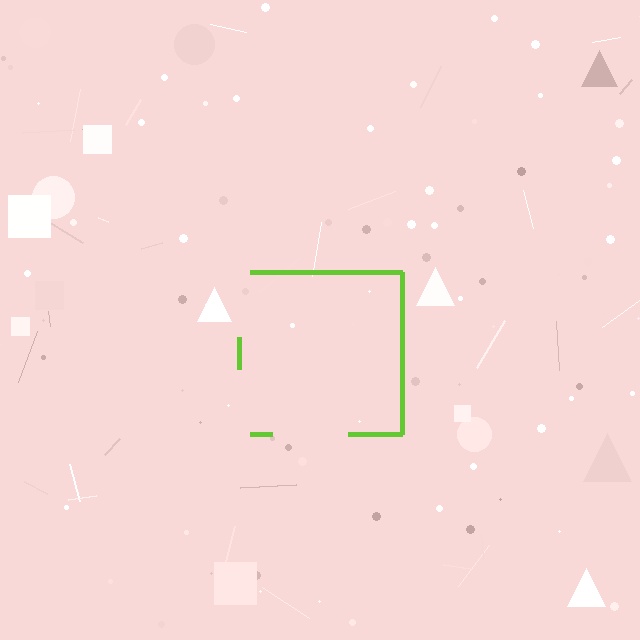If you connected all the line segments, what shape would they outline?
They would outline a square.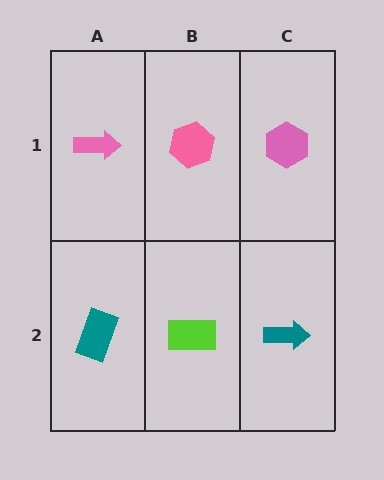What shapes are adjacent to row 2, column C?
A pink hexagon (row 1, column C), a lime rectangle (row 2, column B).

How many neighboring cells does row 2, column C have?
2.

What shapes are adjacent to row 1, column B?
A lime rectangle (row 2, column B), a pink arrow (row 1, column A), a pink hexagon (row 1, column C).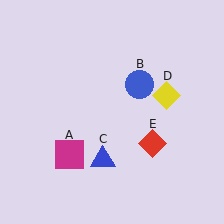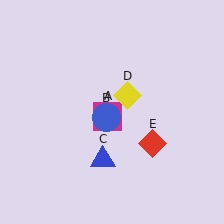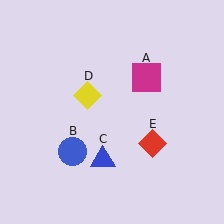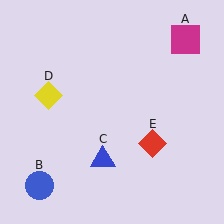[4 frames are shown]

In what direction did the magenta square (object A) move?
The magenta square (object A) moved up and to the right.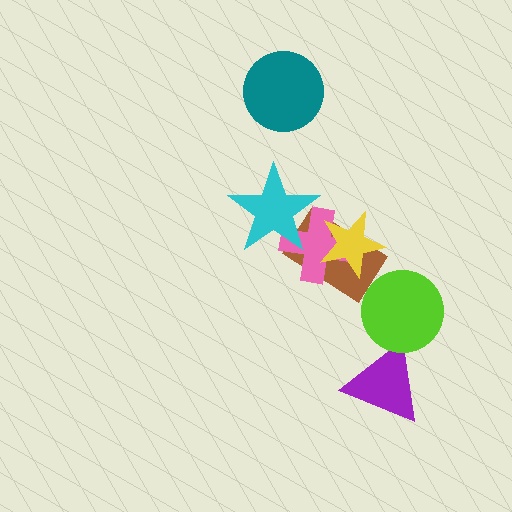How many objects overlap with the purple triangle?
1 object overlaps with the purple triangle.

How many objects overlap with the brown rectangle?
3 objects overlap with the brown rectangle.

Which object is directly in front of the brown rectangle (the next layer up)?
The pink cross is directly in front of the brown rectangle.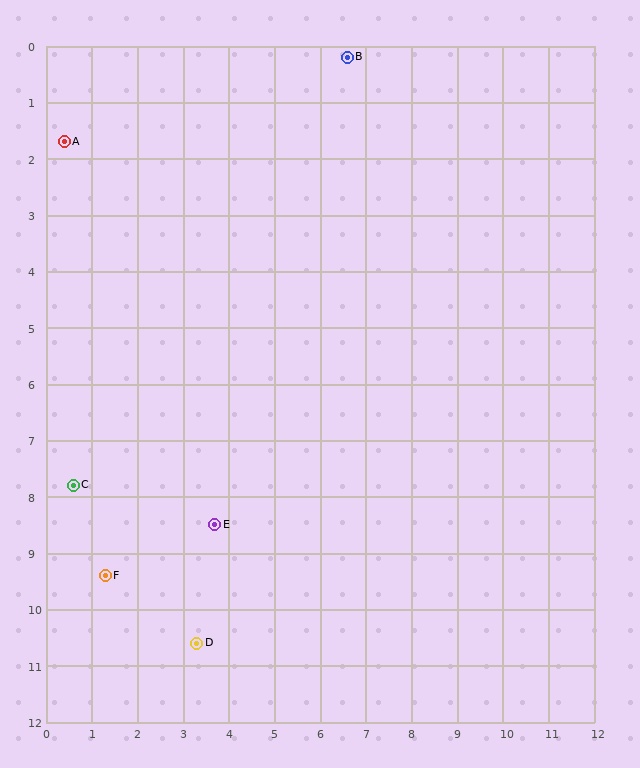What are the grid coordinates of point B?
Point B is at approximately (6.6, 0.2).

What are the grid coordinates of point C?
Point C is at approximately (0.6, 7.8).